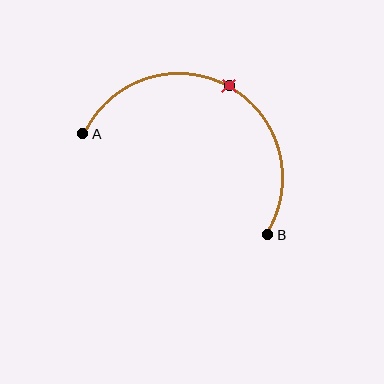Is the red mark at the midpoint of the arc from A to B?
Yes. The red mark lies on the arc at equal arc-length from both A and B — it is the arc midpoint.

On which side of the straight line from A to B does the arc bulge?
The arc bulges above the straight line connecting A and B.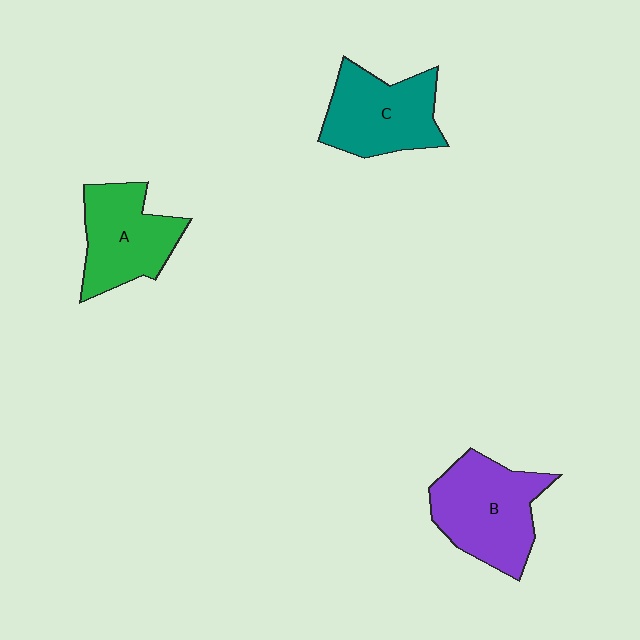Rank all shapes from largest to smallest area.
From largest to smallest: B (purple), C (teal), A (green).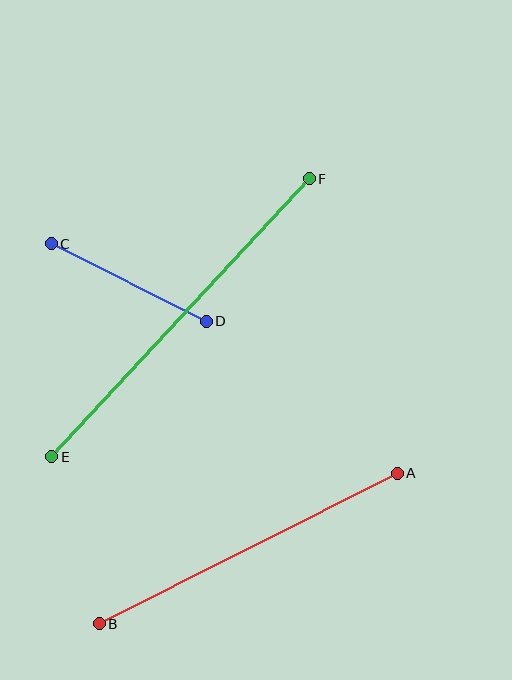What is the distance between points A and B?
The distance is approximately 334 pixels.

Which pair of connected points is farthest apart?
Points E and F are farthest apart.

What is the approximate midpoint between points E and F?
The midpoint is at approximately (181, 318) pixels.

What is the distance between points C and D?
The distance is approximately 173 pixels.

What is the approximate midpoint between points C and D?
The midpoint is at approximately (129, 283) pixels.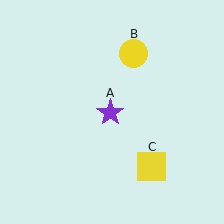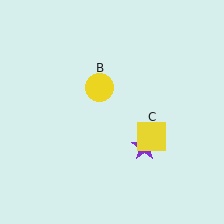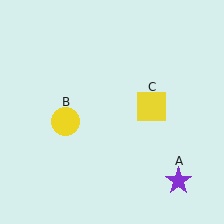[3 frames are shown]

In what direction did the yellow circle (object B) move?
The yellow circle (object B) moved down and to the left.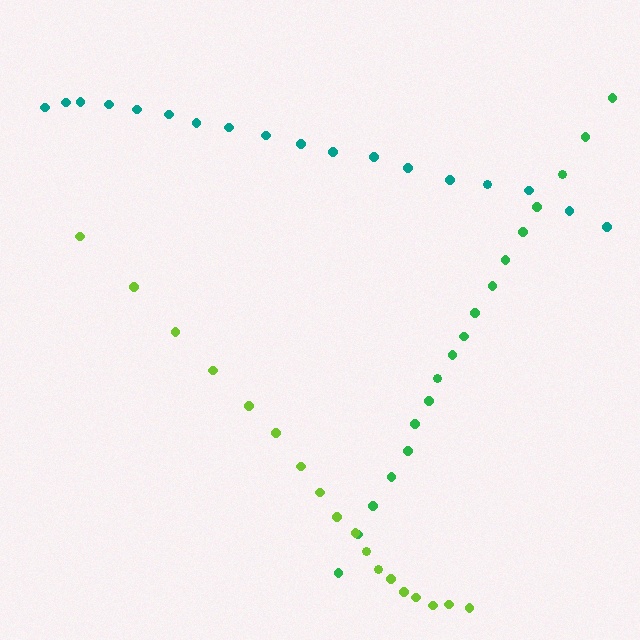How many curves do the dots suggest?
There are 3 distinct paths.